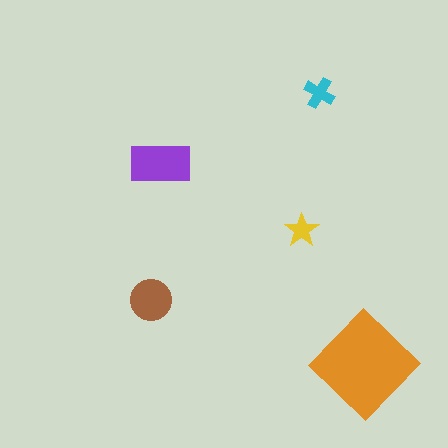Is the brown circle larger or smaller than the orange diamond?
Smaller.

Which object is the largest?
The orange diamond.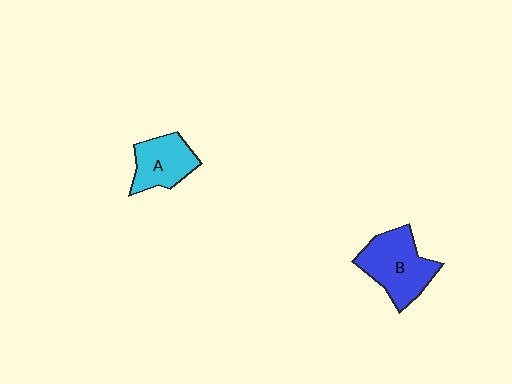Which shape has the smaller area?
Shape A (cyan).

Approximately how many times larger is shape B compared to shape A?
Approximately 1.4 times.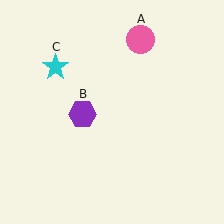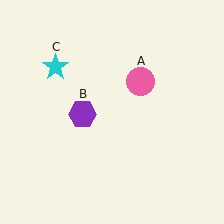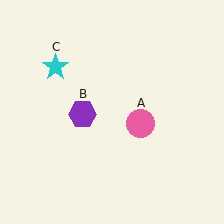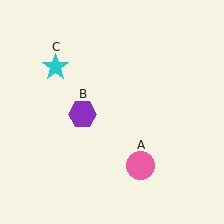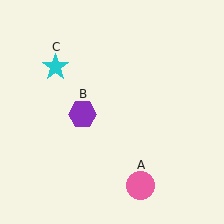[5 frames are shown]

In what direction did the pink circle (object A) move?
The pink circle (object A) moved down.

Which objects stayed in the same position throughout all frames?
Purple hexagon (object B) and cyan star (object C) remained stationary.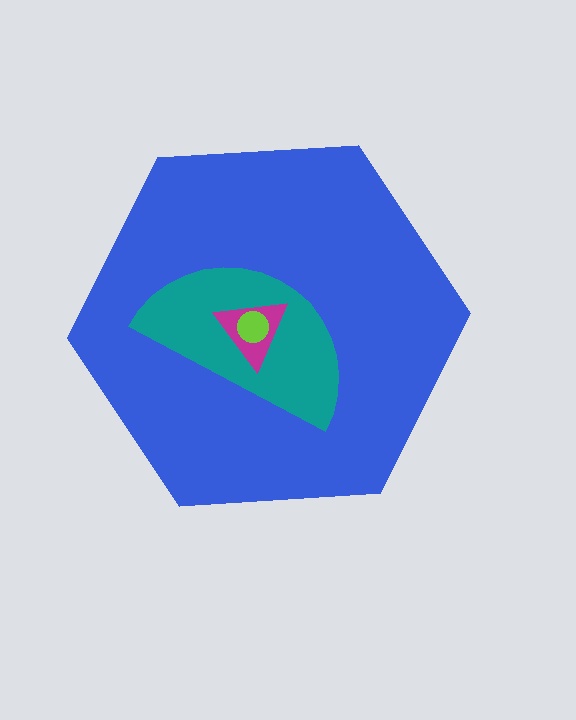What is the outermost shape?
The blue hexagon.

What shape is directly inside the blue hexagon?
The teal semicircle.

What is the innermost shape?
The lime circle.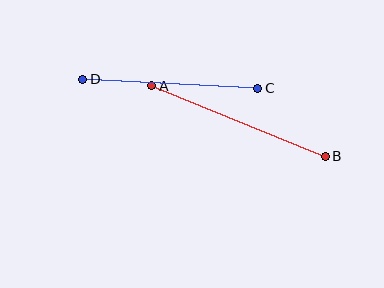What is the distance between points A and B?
The distance is approximately 187 pixels.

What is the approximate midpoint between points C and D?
The midpoint is at approximately (170, 84) pixels.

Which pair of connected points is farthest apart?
Points A and B are farthest apart.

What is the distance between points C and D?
The distance is approximately 175 pixels.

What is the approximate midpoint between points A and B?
The midpoint is at approximately (238, 121) pixels.